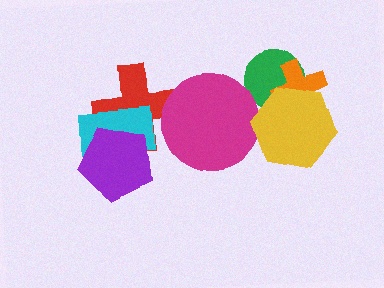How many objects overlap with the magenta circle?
2 objects overlap with the magenta circle.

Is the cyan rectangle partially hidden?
Yes, it is partially covered by another shape.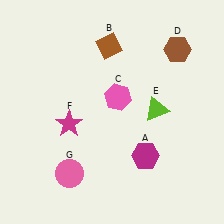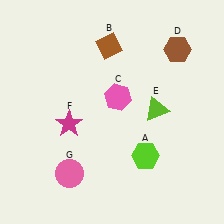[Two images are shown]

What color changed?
The hexagon (A) changed from magenta in Image 1 to lime in Image 2.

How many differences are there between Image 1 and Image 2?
There is 1 difference between the two images.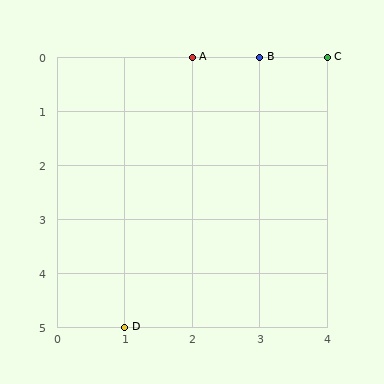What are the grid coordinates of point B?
Point B is at grid coordinates (3, 0).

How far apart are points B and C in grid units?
Points B and C are 1 column apart.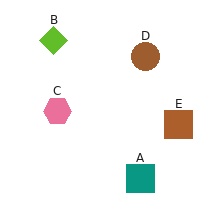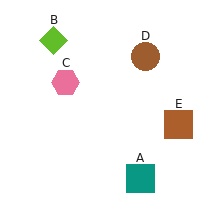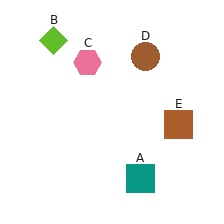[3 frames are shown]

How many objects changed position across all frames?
1 object changed position: pink hexagon (object C).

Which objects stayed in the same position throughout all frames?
Teal square (object A) and lime diamond (object B) and brown circle (object D) and brown square (object E) remained stationary.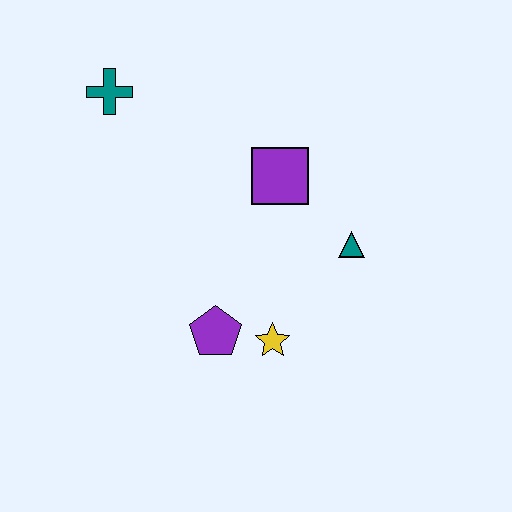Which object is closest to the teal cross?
The purple square is closest to the teal cross.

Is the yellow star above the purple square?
No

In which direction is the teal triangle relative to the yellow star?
The teal triangle is above the yellow star.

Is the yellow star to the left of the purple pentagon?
No